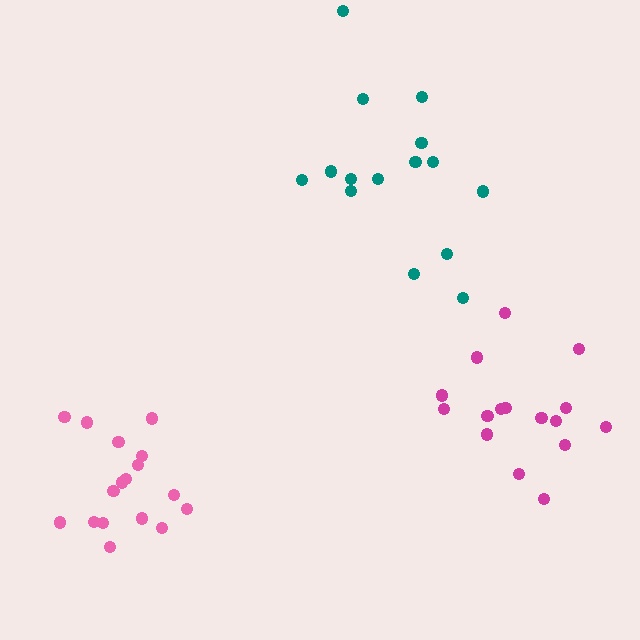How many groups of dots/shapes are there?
There are 3 groups.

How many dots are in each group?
Group 1: 16 dots, Group 2: 15 dots, Group 3: 17 dots (48 total).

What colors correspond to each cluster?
The clusters are colored: magenta, teal, pink.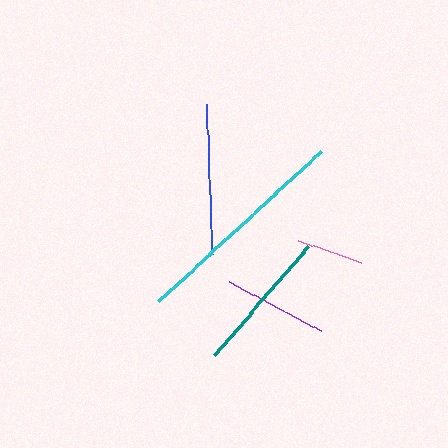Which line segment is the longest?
The cyan line is the longest at approximately 221 pixels.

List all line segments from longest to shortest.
From longest to shortest: cyan, blue, teal, purple, pink.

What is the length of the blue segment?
The blue segment is approximately 150 pixels long.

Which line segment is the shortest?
The pink line is the shortest at approximately 66 pixels.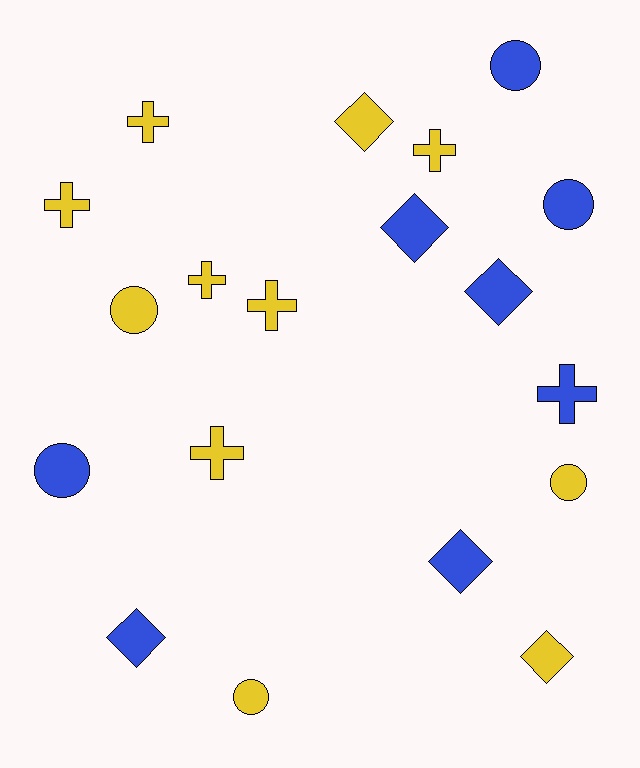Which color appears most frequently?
Yellow, with 11 objects.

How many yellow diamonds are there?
There are 2 yellow diamonds.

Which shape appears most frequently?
Cross, with 7 objects.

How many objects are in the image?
There are 19 objects.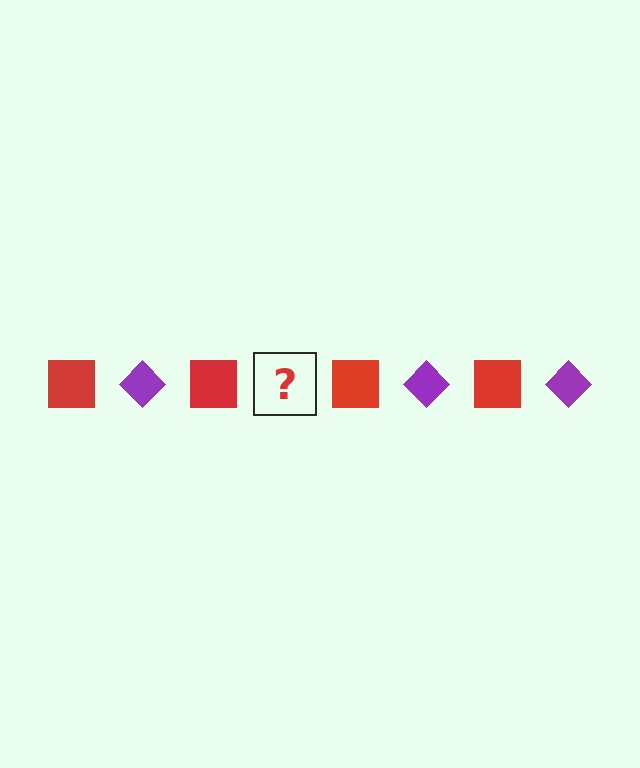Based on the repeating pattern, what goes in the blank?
The blank should be a purple diamond.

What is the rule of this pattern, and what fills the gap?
The rule is that the pattern alternates between red square and purple diamond. The gap should be filled with a purple diamond.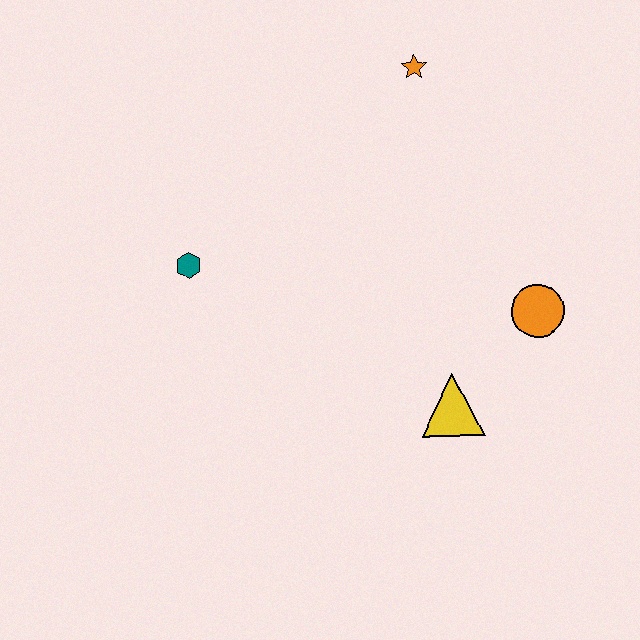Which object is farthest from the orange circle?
The teal hexagon is farthest from the orange circle.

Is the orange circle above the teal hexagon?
No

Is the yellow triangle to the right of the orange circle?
No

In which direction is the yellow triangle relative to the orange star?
The yellow triangle is below the orange star.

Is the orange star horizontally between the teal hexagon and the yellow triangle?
Yes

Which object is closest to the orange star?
The orange circle is closest to the orange star.